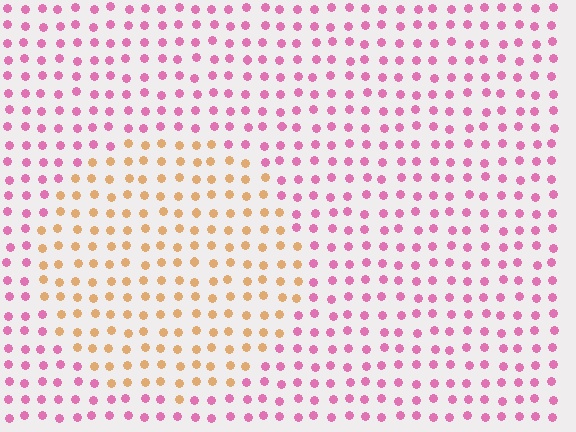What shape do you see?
I see a circle.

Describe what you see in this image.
The image is filled with small pink elements in a uniform arrangement. A circle-shaped region is visible where the elements are tinted to a slightly different hue, forming a subtle color boundary.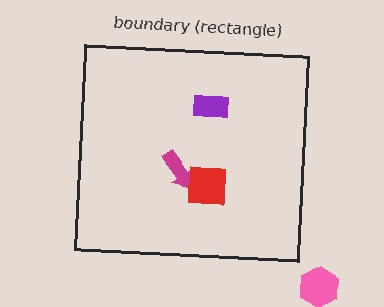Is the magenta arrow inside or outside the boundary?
Inside.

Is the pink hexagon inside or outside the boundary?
Outside.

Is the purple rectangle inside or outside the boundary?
Inside.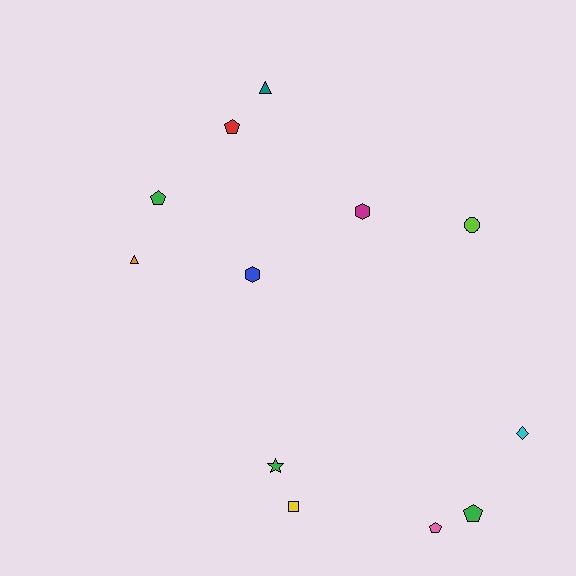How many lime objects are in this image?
There is 1 lime object.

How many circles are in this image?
There is 1 circle.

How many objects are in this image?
There are 12 objects.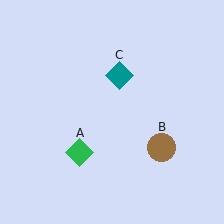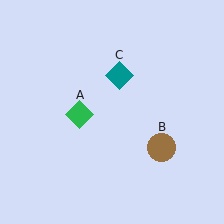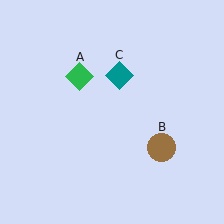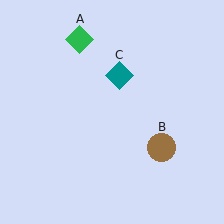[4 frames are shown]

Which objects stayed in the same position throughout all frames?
Brown circle (object B) and teal diamond (object C) remained stationary.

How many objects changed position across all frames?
1 object changed position: green diamond (object A).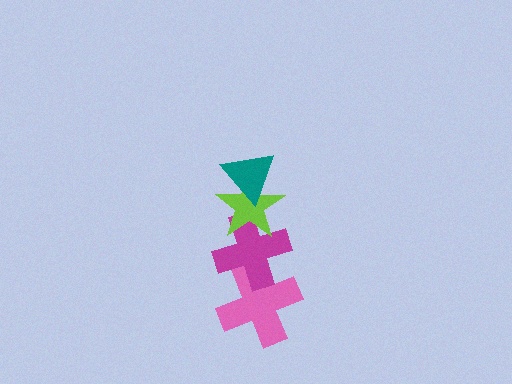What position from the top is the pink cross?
The pink cross is 4th from the top.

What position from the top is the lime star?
The lime star is 2nd from the top.